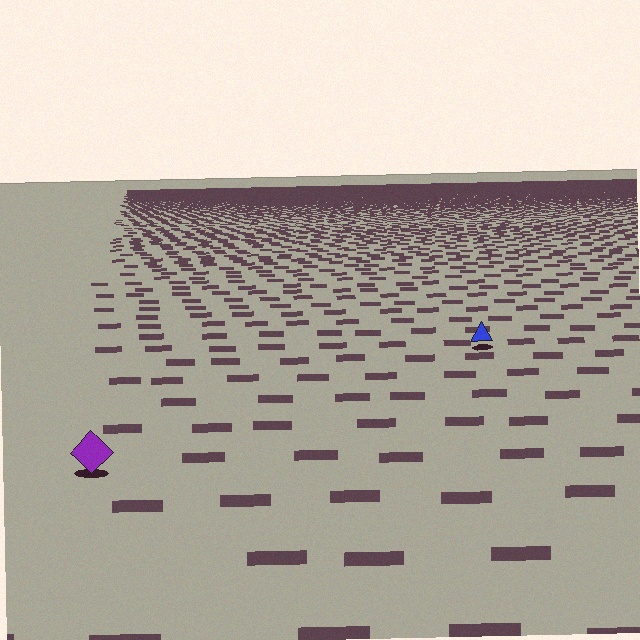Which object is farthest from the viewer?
The blue triangle is farthest from the viewer. It appears smaller and the ground texture around it is denser.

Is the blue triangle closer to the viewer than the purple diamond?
No. The purple diamond is closer — you can tell from the texture gradient: the ground texture is coarser near it.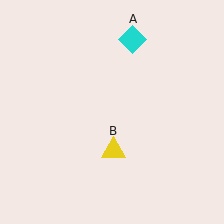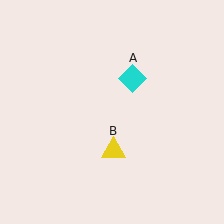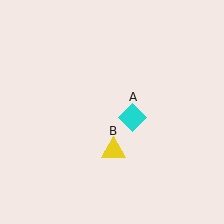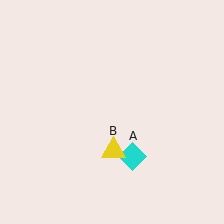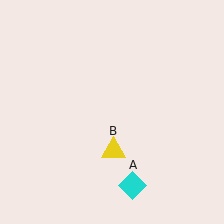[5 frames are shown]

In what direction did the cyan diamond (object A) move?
The cyan diamond (object A) moved down.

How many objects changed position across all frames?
1 object changed position: cyan diamond (object A).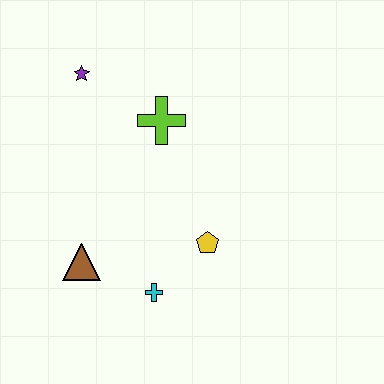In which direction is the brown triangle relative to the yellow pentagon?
The brown triangle is to the left of the yellow pentagon.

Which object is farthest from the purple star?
The cyan cross is farthest from the purple star.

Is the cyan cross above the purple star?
No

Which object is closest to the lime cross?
The purple star is closest to the lime cross.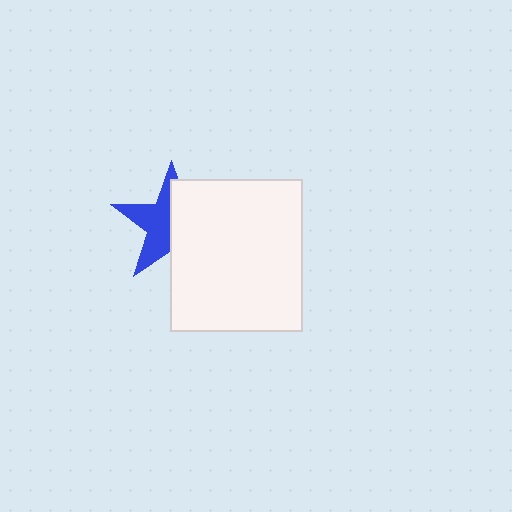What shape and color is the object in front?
The object in front is a white rectangle.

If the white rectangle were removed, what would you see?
You would see the complete blue star.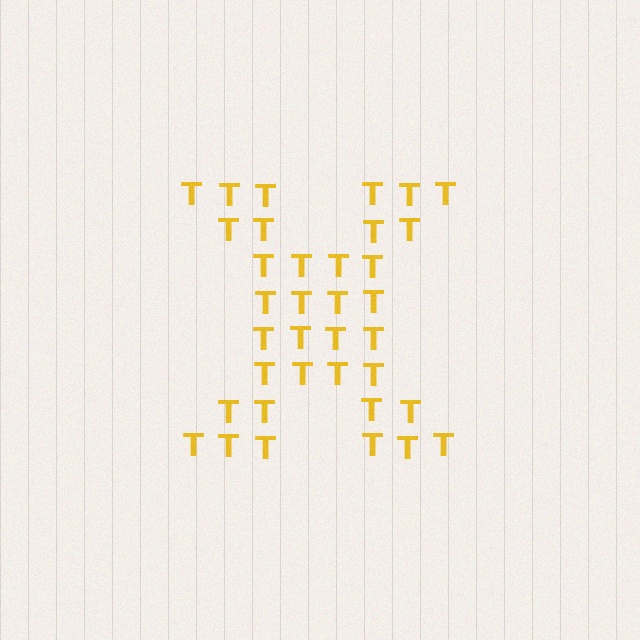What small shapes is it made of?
It is made of small letter T's.